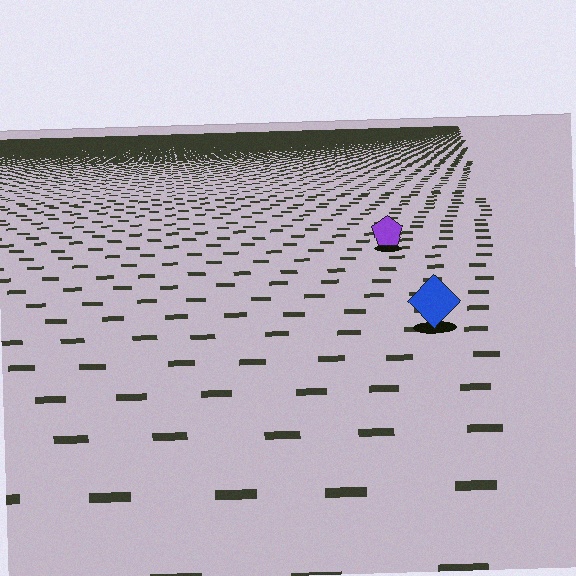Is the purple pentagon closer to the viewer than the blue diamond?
No. The blue diamond is closer — you can tell from the texture gradient: the ground texture is coarser near it.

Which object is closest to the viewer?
The blue diamond is closest. The texture marks near it are larger and more spread out.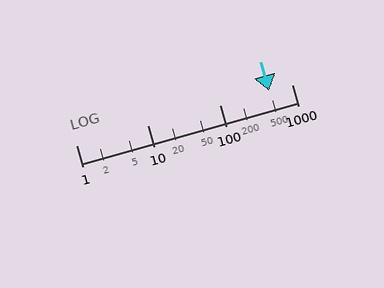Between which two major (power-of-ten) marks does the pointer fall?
The pointer is between 100 and 1000.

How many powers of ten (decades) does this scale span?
The scale spans 3 decades, from 1 to 1000.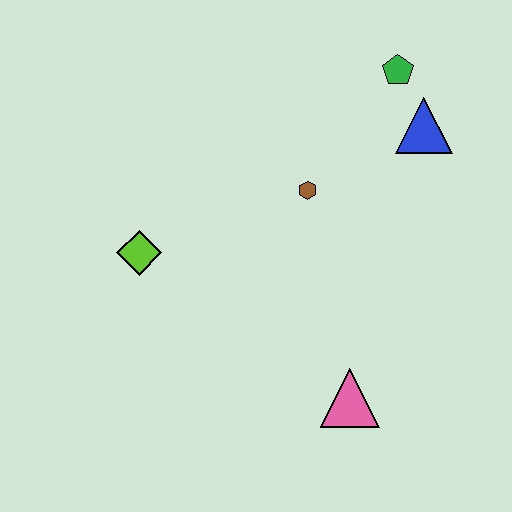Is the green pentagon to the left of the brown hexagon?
No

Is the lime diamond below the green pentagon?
Yes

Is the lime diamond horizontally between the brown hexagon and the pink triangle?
No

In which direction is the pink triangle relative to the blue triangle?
The pink triangle is below the blue triangle.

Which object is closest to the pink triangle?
The brown hexagon is closest to the pink triangle.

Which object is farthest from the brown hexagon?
The pink triangle is farthest from the brown hexagon.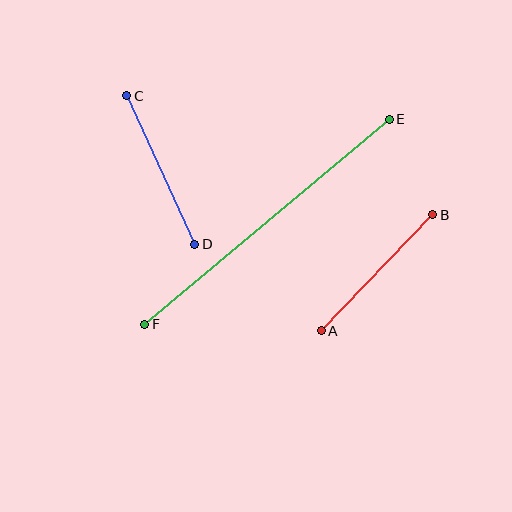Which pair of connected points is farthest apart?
Points E and F are farthest apart.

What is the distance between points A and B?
The distance is approximately 161 pixels.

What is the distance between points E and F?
The distance is approximately 319 pixels.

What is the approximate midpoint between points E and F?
The midpoint is at approximately (267, 222) pixels.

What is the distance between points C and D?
The distance is approximately 163 pixels.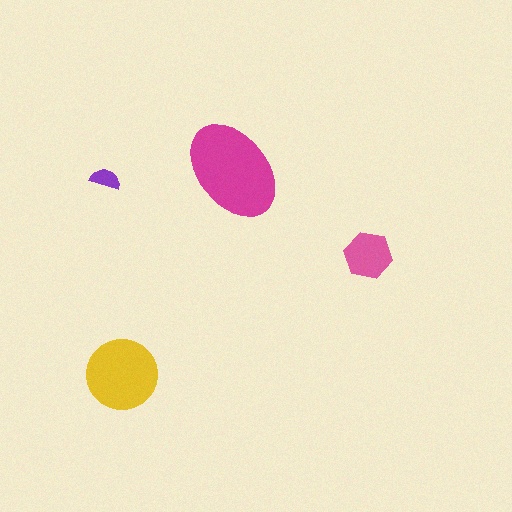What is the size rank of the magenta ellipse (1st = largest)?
1st.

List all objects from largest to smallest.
The magenta ellipse, the yellow circle, the pink hexagon, the purple semicircle.